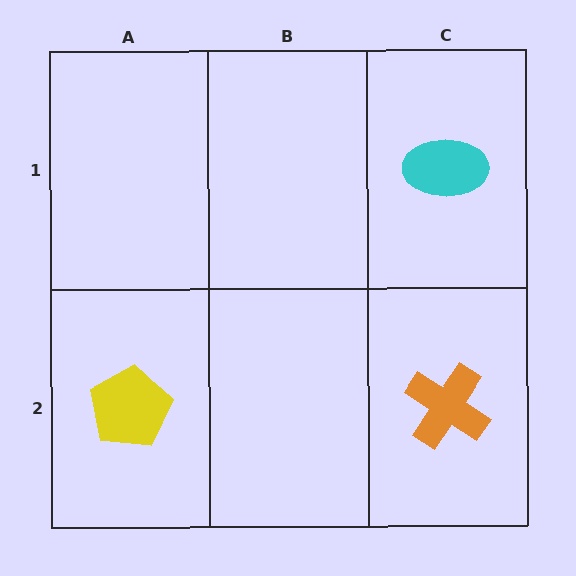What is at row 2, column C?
An orange cross.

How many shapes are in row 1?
1 shape.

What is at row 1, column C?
A cyan ellipse.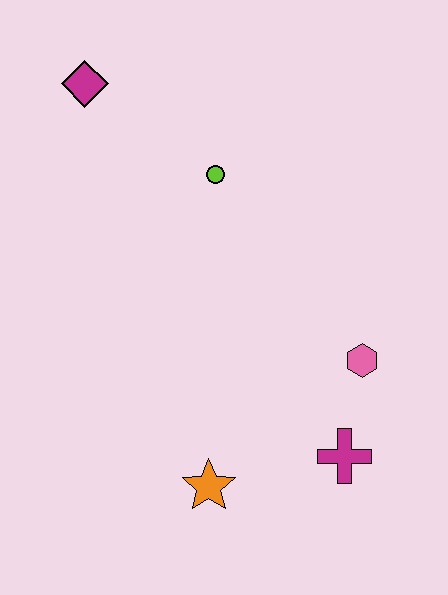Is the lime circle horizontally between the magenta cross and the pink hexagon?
No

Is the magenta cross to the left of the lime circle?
No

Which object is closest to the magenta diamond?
The lime circle is closest to the magenta diamond.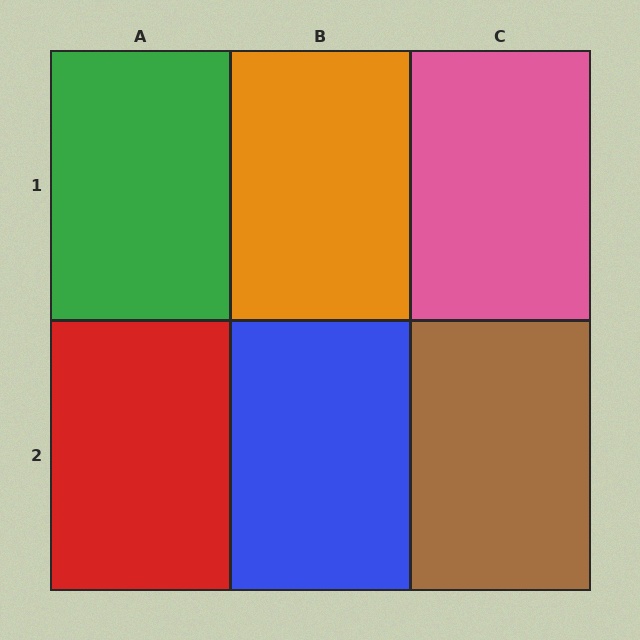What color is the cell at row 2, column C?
Brown.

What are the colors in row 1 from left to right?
Green, orange, pink.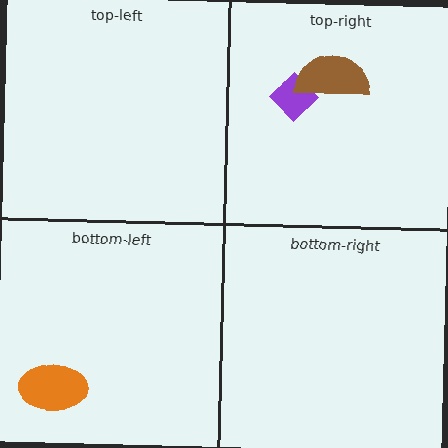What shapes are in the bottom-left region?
The orange ellipse.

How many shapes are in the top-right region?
2.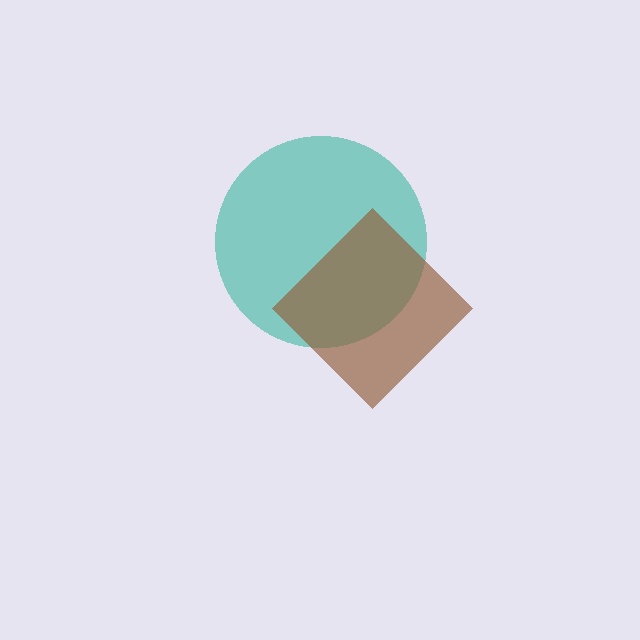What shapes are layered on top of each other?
The layered shapes are: a teal circle, a brown diamond.